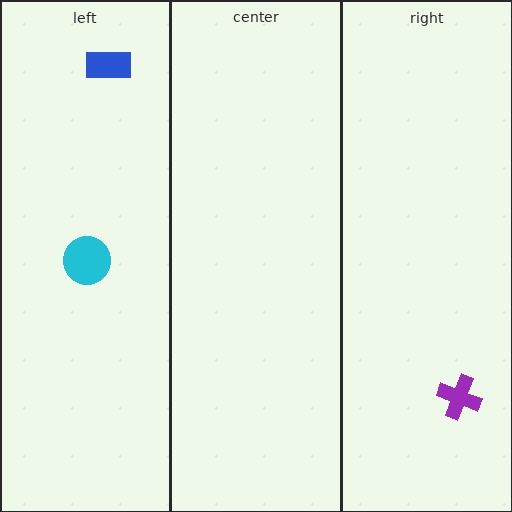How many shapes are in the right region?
1.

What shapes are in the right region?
The purple cross.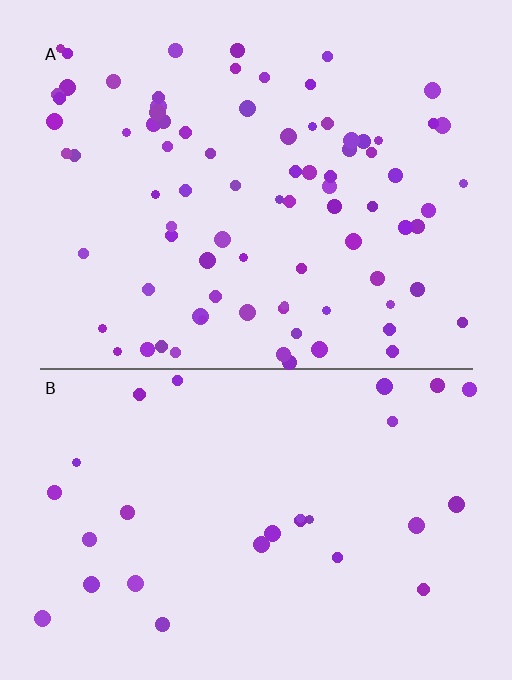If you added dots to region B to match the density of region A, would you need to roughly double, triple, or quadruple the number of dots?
Approximately triple.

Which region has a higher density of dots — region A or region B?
A (the top).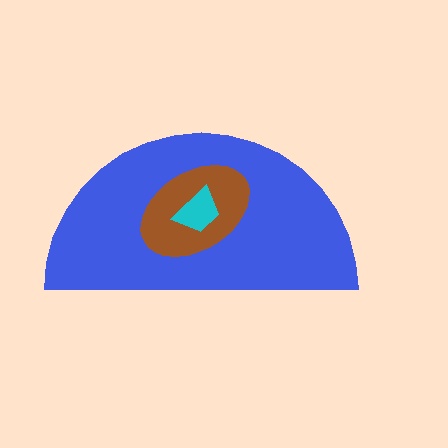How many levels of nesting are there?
3.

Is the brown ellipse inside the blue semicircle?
Yes.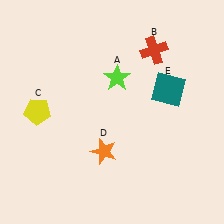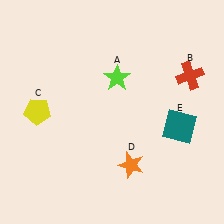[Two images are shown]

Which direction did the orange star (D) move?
The orange star (D) moved right.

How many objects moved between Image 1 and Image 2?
3 objects moved between the two images.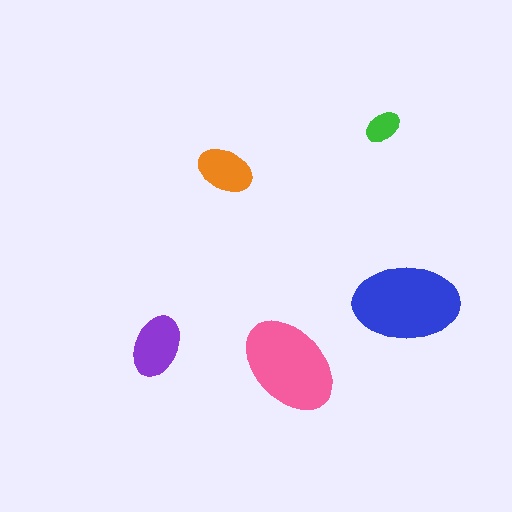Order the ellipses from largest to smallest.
the blue one, the pink one, the purple one, the orange one, the green one.